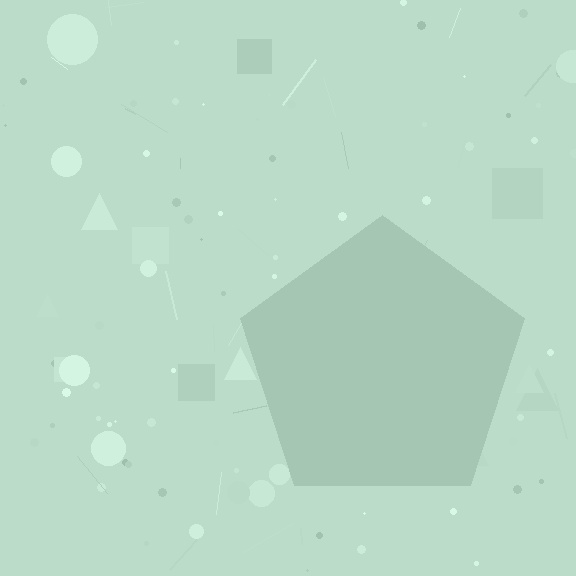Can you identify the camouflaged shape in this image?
The camouflaged shape is a pentagon.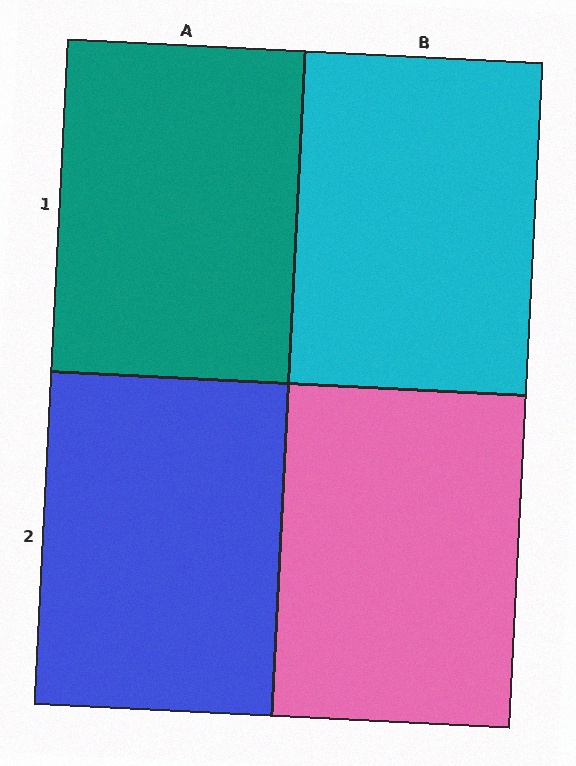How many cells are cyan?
1 cell is cyan.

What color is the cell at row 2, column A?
Blue.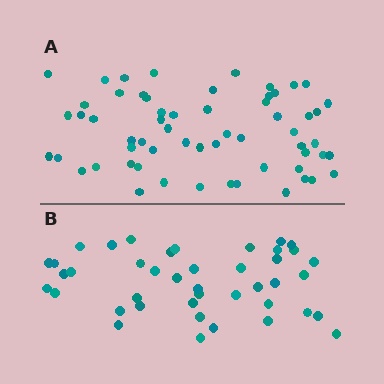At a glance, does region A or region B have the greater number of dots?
Region A (the top region) has more dots.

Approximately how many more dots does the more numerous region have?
Region A has approximately 20 more dots than region B.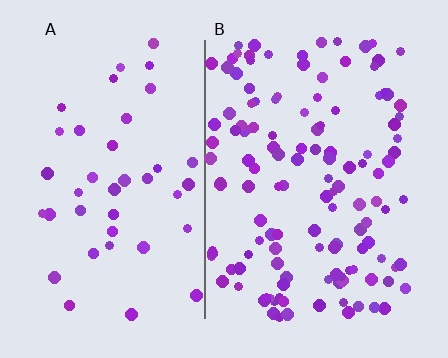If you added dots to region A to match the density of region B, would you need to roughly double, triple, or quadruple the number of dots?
Approximately triple.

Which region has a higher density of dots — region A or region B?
B (the right).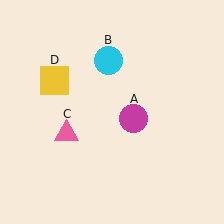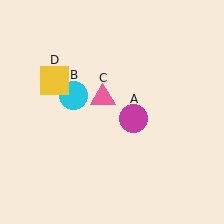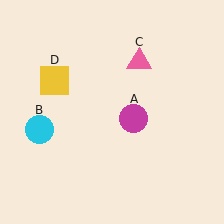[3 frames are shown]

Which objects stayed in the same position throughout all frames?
Magenta circle (object A) and yellow square (object D) remained stationary.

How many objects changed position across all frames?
2 objects changed position: cyan circle (object B), pink triangle (object C).